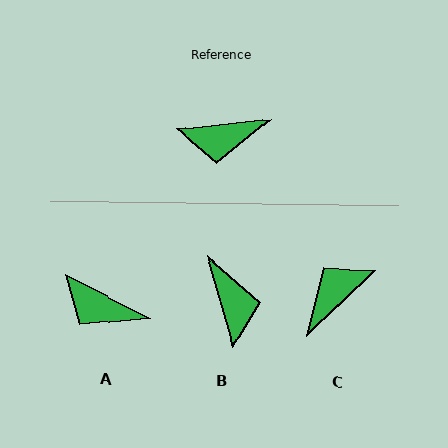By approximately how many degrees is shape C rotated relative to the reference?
Approximately 142 degrees clockwise.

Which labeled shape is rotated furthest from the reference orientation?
C, about 142 degrees away.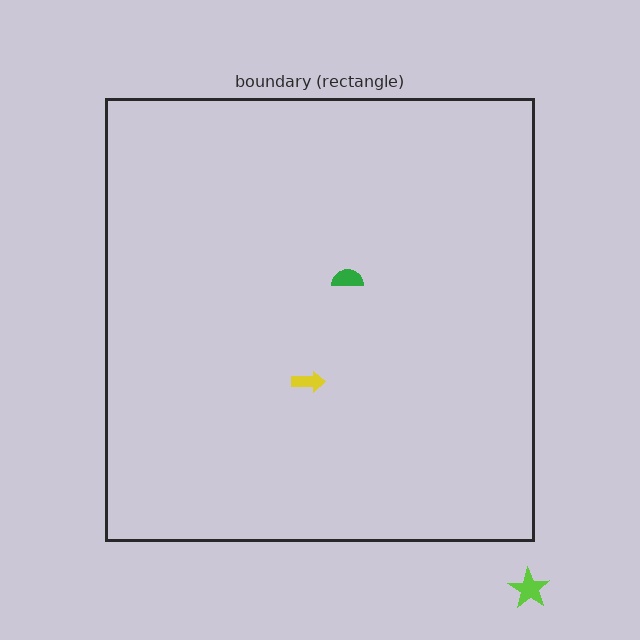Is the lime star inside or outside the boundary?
Outside.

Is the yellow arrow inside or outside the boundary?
Inside.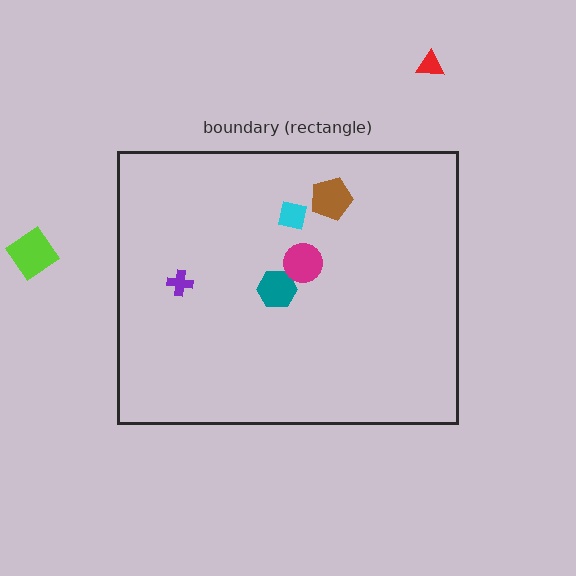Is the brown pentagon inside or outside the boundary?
Inside.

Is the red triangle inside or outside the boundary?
Outside.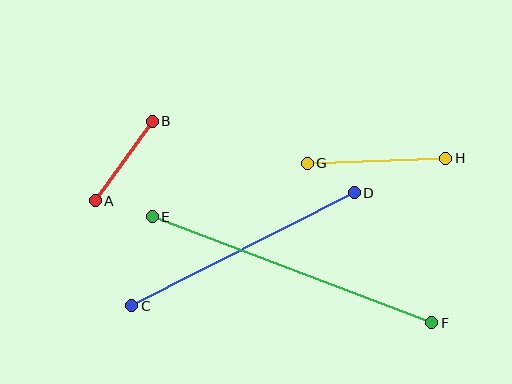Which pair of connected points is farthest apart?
Points E and F are farthest apart.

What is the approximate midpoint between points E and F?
The midpoint is at approximately (292, 270) pixels.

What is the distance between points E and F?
The distance is approximately 299 pixels.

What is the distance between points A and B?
The distance is approximately 98 pixels.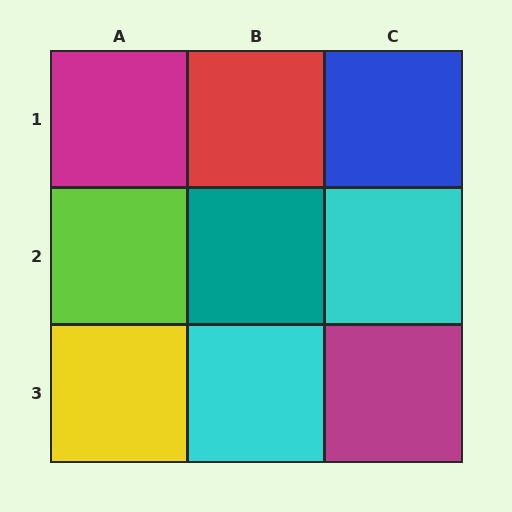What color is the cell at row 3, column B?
Cyan.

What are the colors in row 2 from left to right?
Lime, teal, cyan.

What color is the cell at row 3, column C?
Magenta.